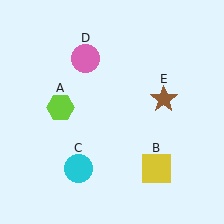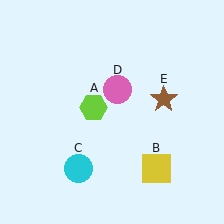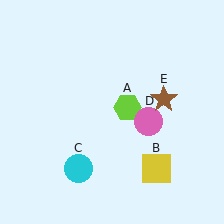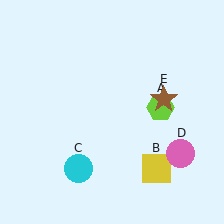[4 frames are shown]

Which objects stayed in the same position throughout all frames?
Yellow square (object B) and cyan circle (object C) and brown star (object E) remained stationary.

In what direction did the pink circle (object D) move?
The pink circle (object D) moved down and to the right.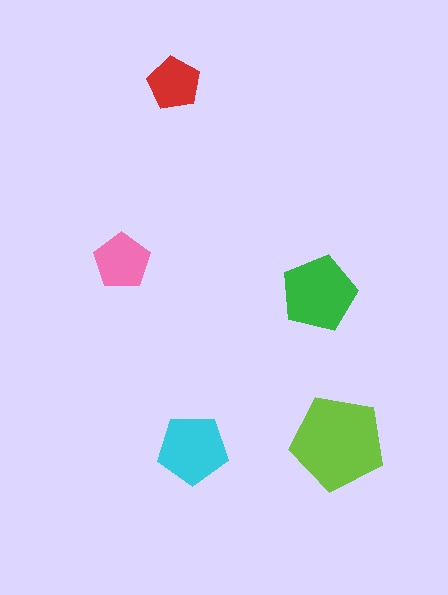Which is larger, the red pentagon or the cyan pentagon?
The cyan one.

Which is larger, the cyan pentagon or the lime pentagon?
The lime one.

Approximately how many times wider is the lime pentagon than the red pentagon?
About 2 times wider.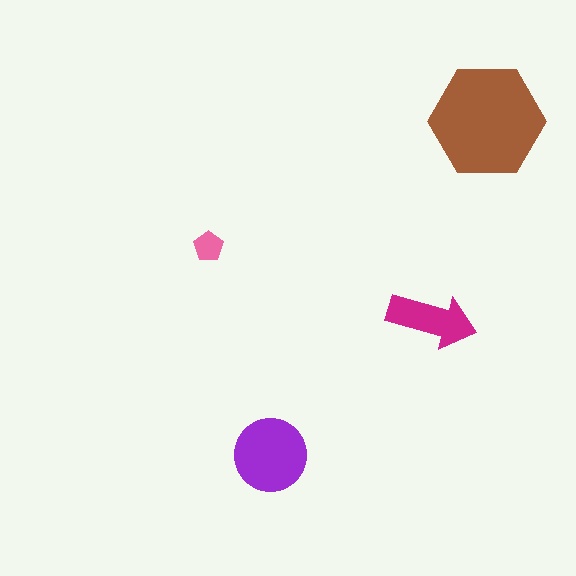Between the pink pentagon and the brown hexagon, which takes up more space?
The brown hexagon.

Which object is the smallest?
The pink pentagon.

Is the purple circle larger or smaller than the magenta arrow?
Larger.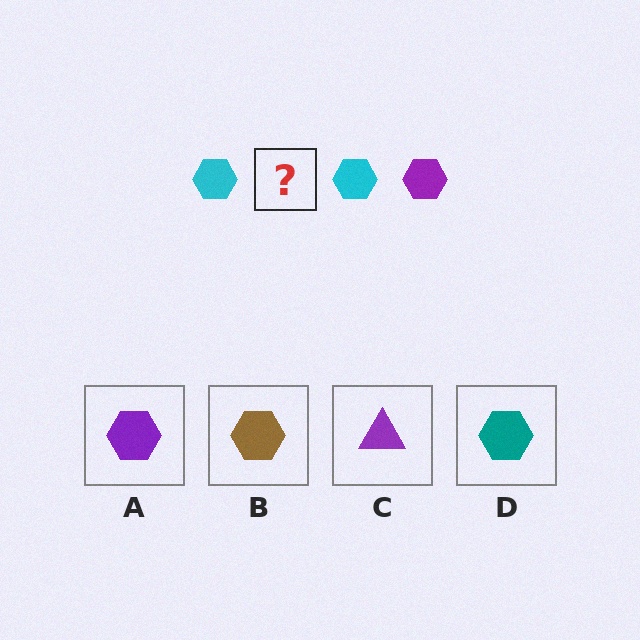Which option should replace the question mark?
Option A.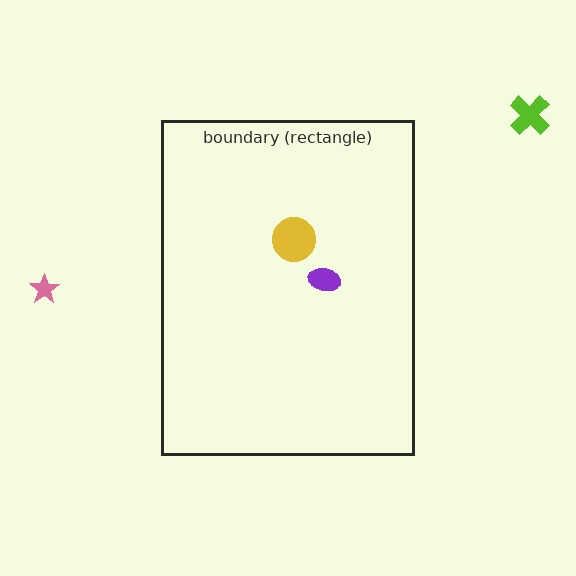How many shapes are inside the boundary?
2 inside, 2 outside.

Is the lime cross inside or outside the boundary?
Outside.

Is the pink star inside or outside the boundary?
Outside.